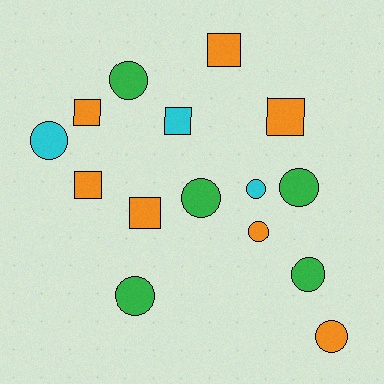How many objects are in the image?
There are 15 objects.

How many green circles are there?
There are 5 green circles.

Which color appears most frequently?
Orange, with 7 objects.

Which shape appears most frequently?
Circle, with 9 objects.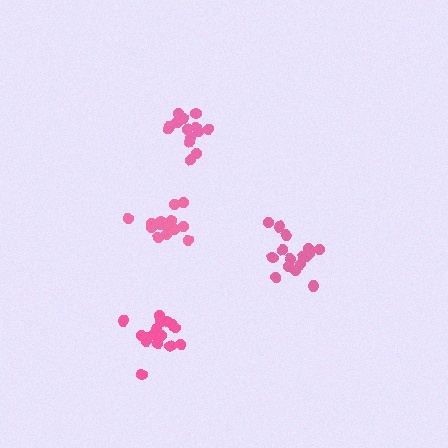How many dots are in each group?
Group 1: 16 dots, Group 2: 14 dots, Group 3: 16 dots, Group 4: 15 dots (61 total).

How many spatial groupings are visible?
There are 4 spatial groupings.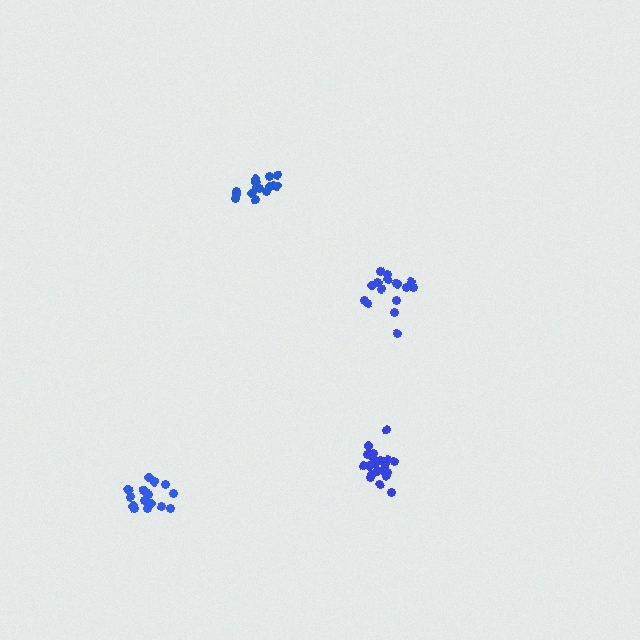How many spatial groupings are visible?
There are 4 spatial groupings.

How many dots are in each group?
Group 1: 15 dots, Group 2: 16 dots, Group 3: 16 dots, Group 4: 21 dots (68 total).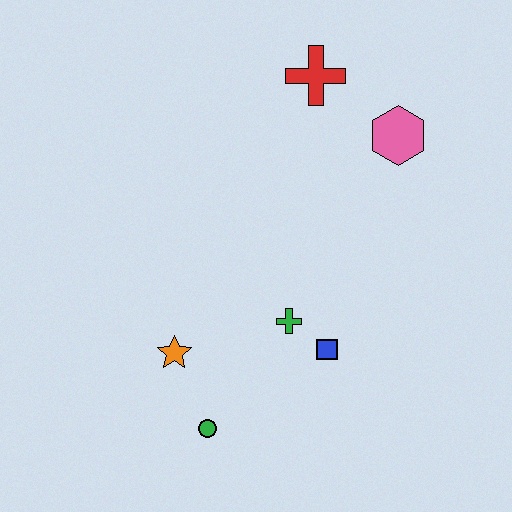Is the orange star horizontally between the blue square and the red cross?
No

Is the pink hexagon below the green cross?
No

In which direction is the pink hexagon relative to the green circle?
The pink hexagon is above the green circle.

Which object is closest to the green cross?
The blue square is closest to the green cross.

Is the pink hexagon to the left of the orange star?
No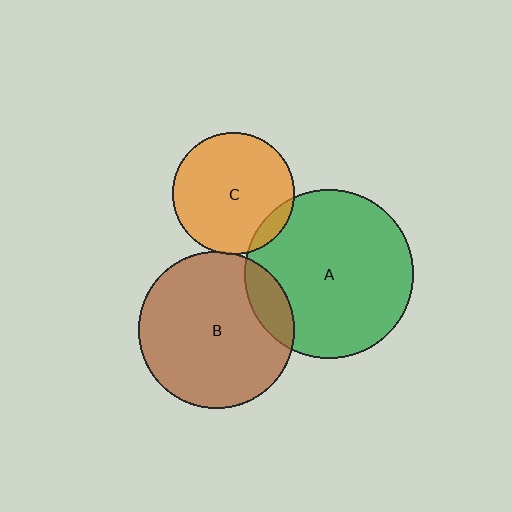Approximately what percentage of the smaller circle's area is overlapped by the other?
Approximately 10%.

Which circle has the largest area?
Circle A (green).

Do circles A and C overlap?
Yes.